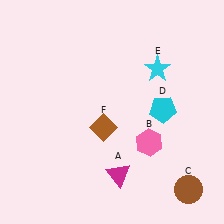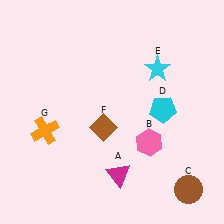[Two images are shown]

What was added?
An orange cross (G) was added in Image 2.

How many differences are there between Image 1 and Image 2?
There is 1 difference between the two images.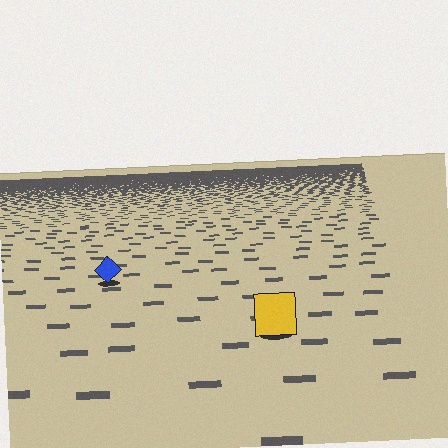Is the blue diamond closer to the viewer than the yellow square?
No. The yellow square is closer — you can tell from the texture gradient: the ground texture is coarser near it.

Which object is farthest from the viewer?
The blue diamond is farthest from the viewer. It appears smaller and the ground texture around it is denser.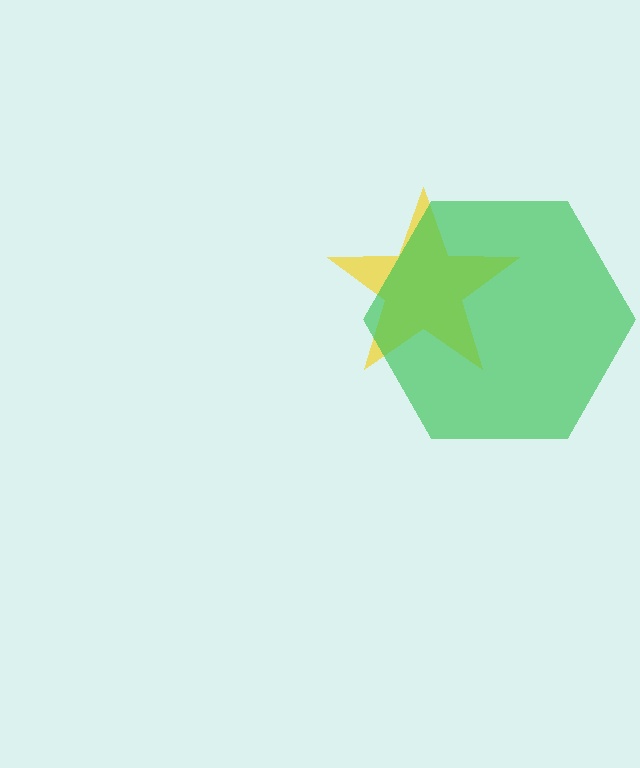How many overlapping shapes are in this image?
There are 2 overlapping shapes in the image.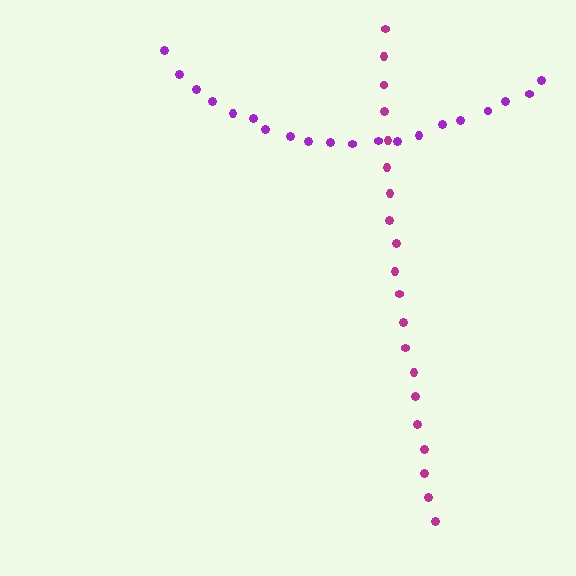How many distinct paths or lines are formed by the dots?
There are 2 distinct paths.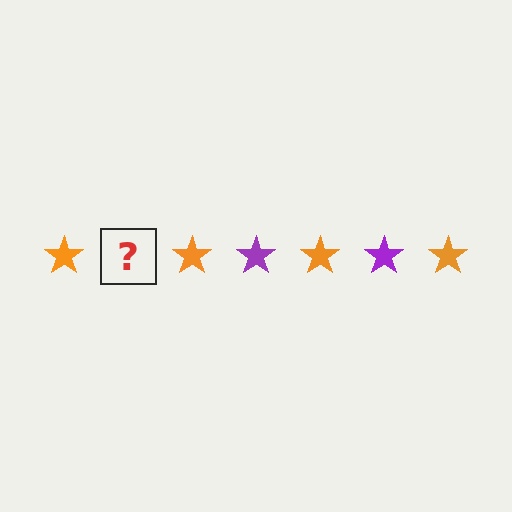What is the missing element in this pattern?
The missing element is a purple star.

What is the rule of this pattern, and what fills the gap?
The rule is that the pattern cycles through orange, purple stars. The gap should be filled with a purple star.